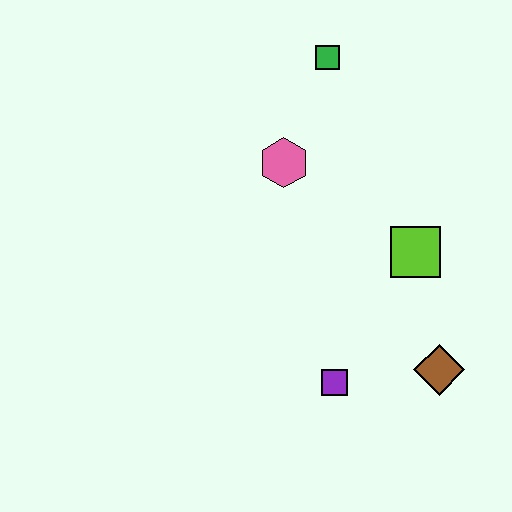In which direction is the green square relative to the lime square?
The green square is above the lime square.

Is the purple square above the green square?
No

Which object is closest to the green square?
The pink hexagon is closest to the green square.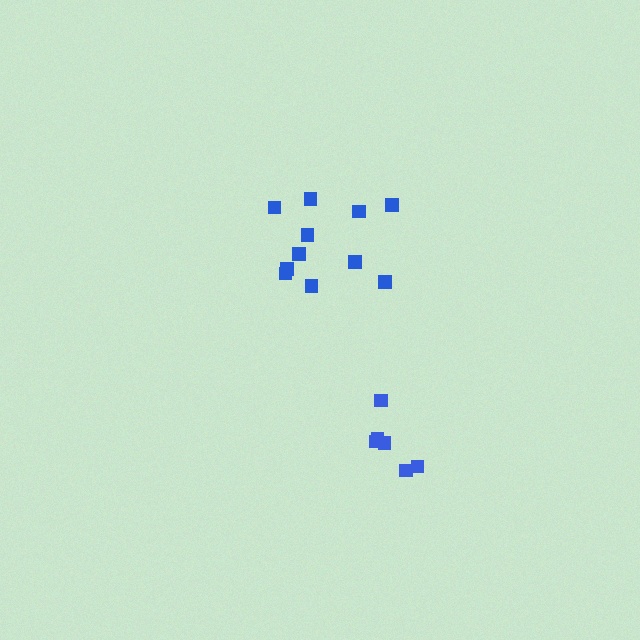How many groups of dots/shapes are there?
There are 2 groups.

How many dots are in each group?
Group 1: 11 dots, Group 2: 6 dots (17 total).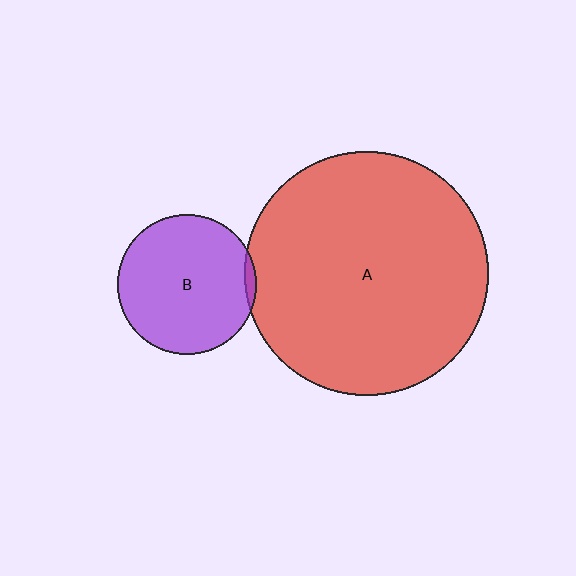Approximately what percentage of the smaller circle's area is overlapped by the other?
Approximately 5%.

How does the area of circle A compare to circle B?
Approximately 3.1 times.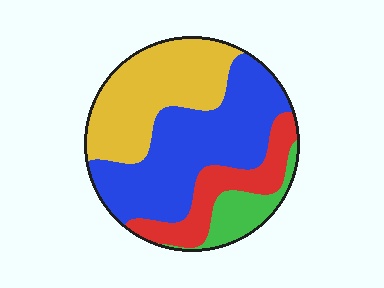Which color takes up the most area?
Blue, at roughly 40%.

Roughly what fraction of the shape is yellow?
Yellow covers 32% of the shape.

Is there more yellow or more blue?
Blue.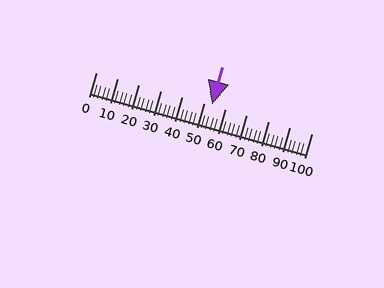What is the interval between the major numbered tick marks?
The major tick marks are spaced 10 units apart.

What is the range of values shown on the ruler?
The ruler shows values from 0 to 100.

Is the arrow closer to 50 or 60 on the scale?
The arrow is closer to 50.